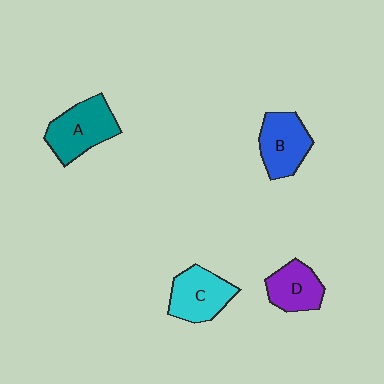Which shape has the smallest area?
Shape D (purple).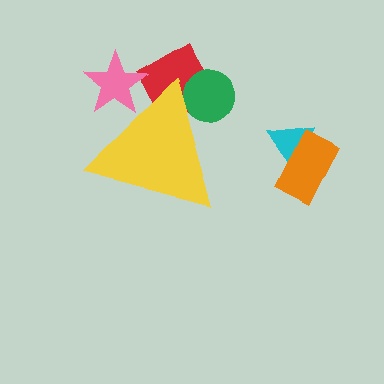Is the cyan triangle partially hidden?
No, the cyan triangle is fully visible.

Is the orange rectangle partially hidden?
No, the orange rectangle is fully visible.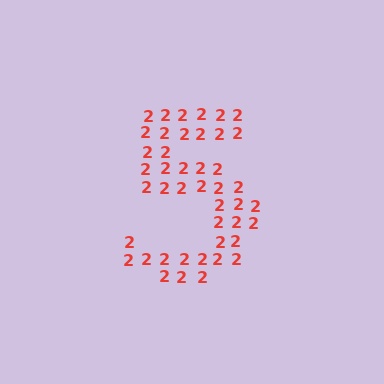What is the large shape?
The large shape is the digit 5.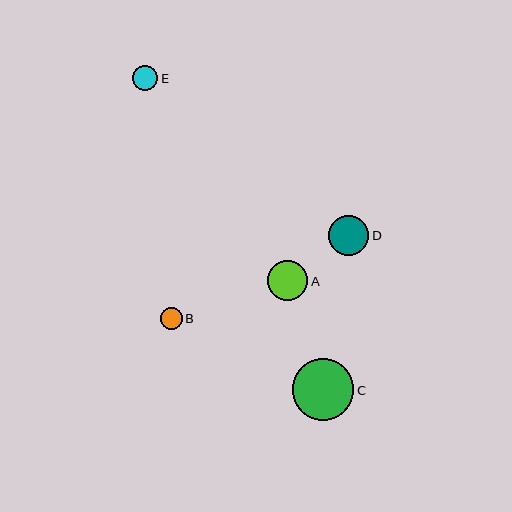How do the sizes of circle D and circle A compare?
Circle D and circle A are approximately the same size.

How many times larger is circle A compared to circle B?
Circle A is approximately 1.8 times the size of circle B.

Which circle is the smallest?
Circle B is the smallest with a size of approximately 22 pixels.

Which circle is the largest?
Circle C is the largest with a size of approximately 61 pixels.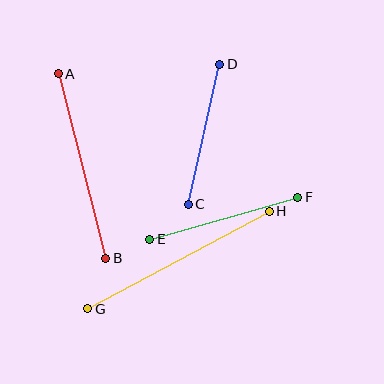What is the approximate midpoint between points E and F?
The midpoint is at approximately (224, 218) pixels.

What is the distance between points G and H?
The distance is approximately 206 pixels.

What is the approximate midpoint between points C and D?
The midpoint is at approximately (204, 134) pixels.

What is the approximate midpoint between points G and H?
The midpoint is at approximately (178, 260) pixels.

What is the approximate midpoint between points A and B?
The midpoint is at approximately (82, 166) pixels.